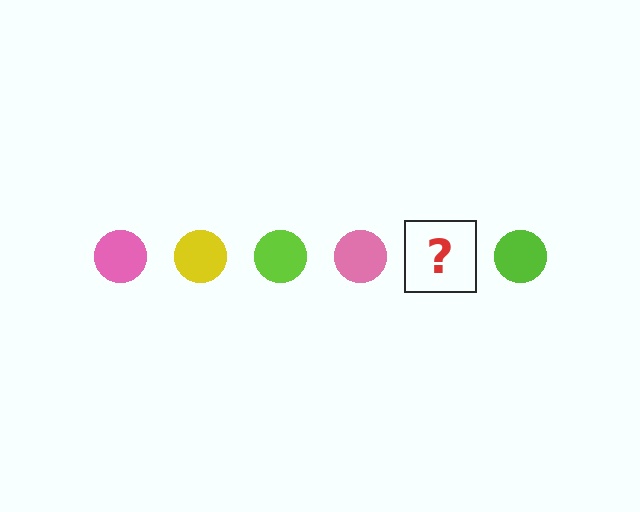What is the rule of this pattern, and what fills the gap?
The rule is that the pattern cycles through pink, yellow, lime circles. The gap should be filled with a yellow circle.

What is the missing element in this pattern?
The missing element is a yellow circle.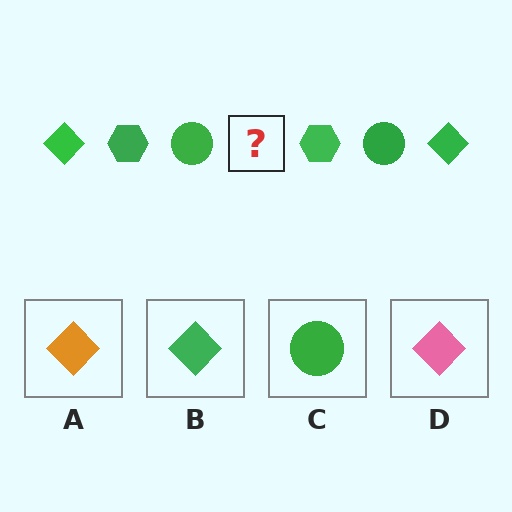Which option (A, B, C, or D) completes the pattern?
B.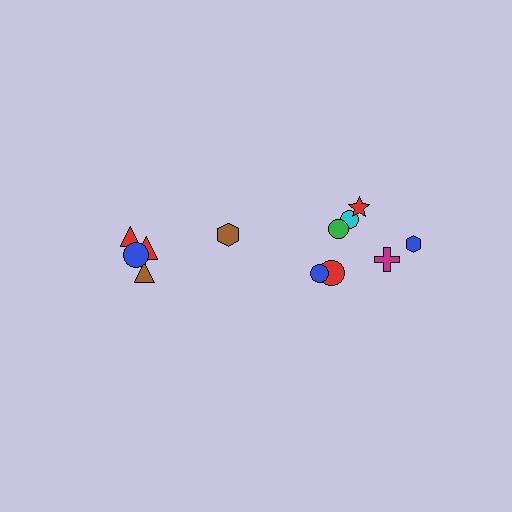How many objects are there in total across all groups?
There are 12 objects.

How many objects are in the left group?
There are 5 objects.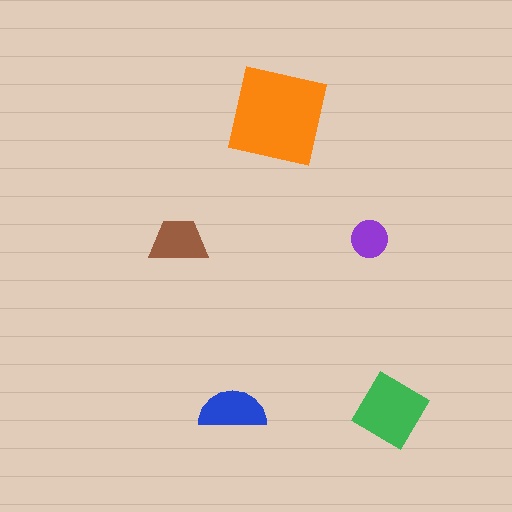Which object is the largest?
The orange square.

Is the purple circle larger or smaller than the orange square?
Smaller.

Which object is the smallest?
The purple circle.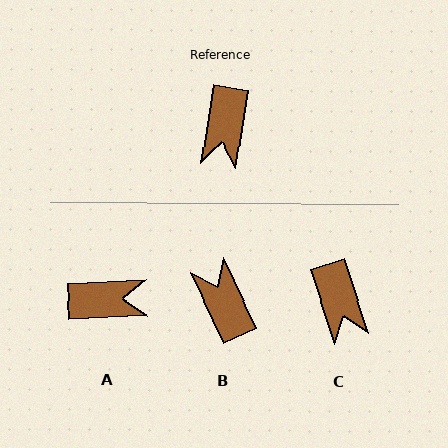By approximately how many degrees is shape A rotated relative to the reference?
Approximately 101 degrees counter-clockwise.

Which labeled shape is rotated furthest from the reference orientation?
B, about 146 degrees away.